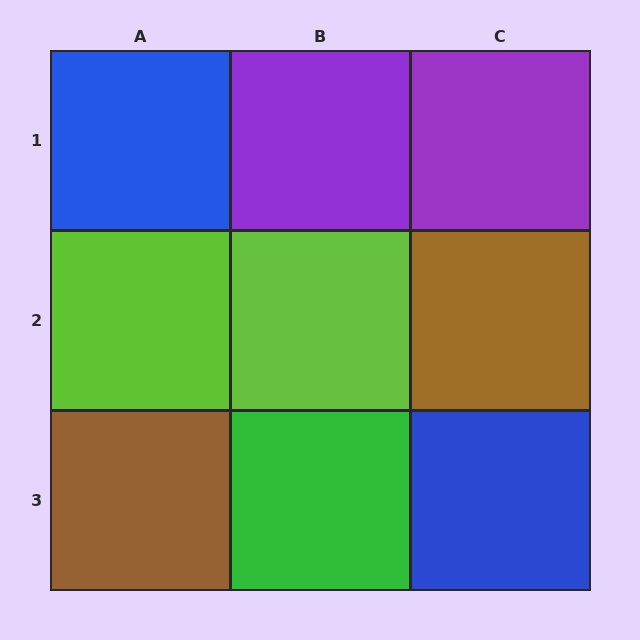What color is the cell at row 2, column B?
Lime.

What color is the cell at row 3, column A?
Brown.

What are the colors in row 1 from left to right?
Blue, purple, purple.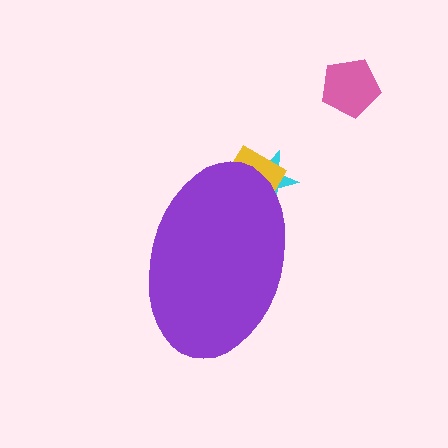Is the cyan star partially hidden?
Yes, the cyan star is partially hidden behind the purple ellipse.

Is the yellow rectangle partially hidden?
Yes, the yellow rectangle is partially hidden behind the purple ellipse.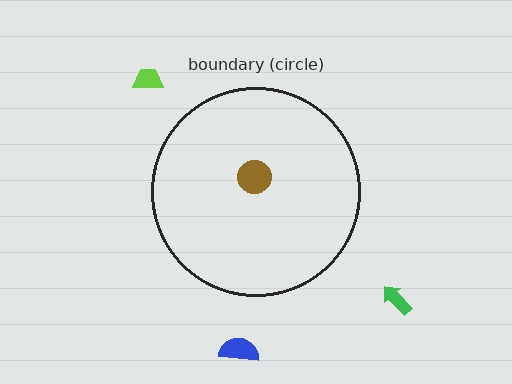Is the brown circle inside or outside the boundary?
Inside.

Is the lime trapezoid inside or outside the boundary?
Outside.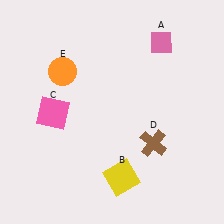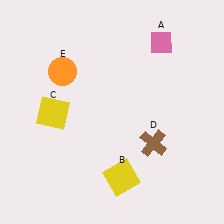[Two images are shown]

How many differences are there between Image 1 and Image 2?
There is 1 difference between the two images.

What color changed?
The square (C) changed from pink in Image 1 to yellow in Image 2.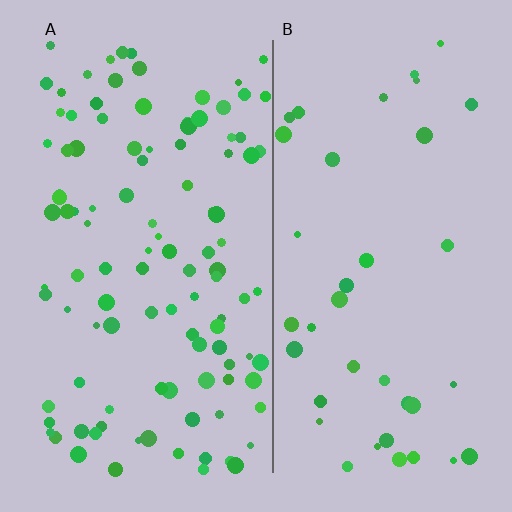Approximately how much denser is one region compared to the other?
Approximately 2.8× — region A over region B.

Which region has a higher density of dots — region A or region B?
A (the left).